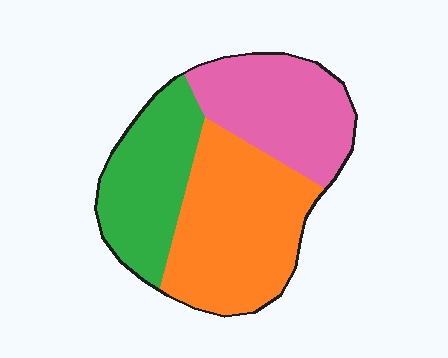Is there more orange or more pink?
Orange.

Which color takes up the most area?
Orange, at roughly 40%.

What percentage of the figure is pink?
Pink covers about 30% of the figure.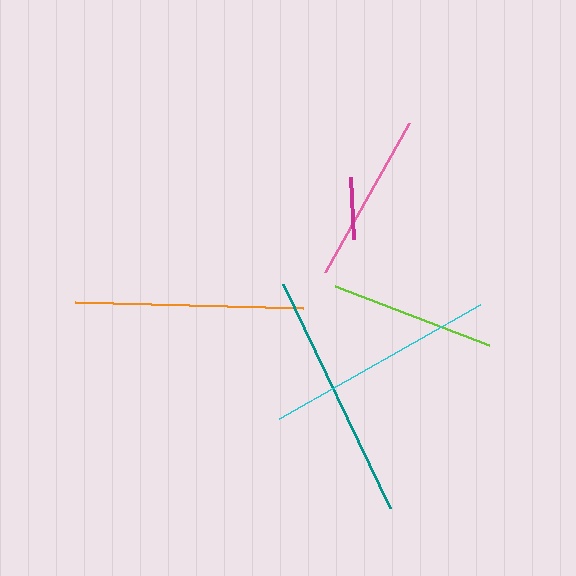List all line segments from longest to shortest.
From longest to shortest: teal, cyan, orange, pink, lime, magenta.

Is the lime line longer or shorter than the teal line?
The teal line is longer than the lime line.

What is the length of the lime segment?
The lime segment is approximately 165 pixels long.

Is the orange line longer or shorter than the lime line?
The orange line is longer than the lime line.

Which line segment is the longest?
The teal line is the longest at approximately 248 pixels.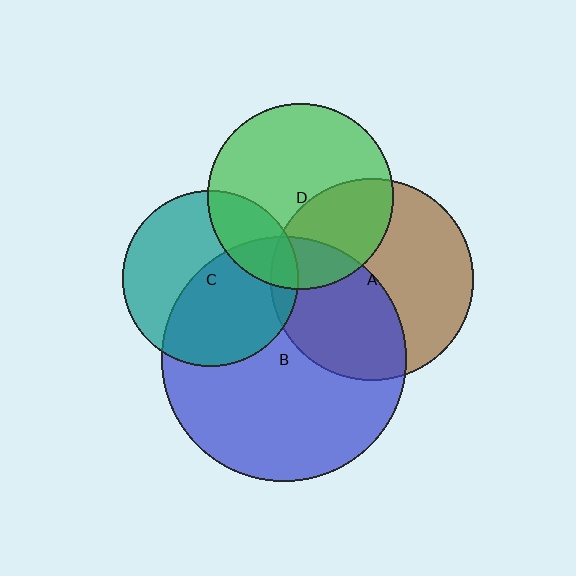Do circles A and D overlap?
Yes.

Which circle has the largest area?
Circle B (blue).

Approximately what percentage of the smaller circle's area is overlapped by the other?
Approximately 35%.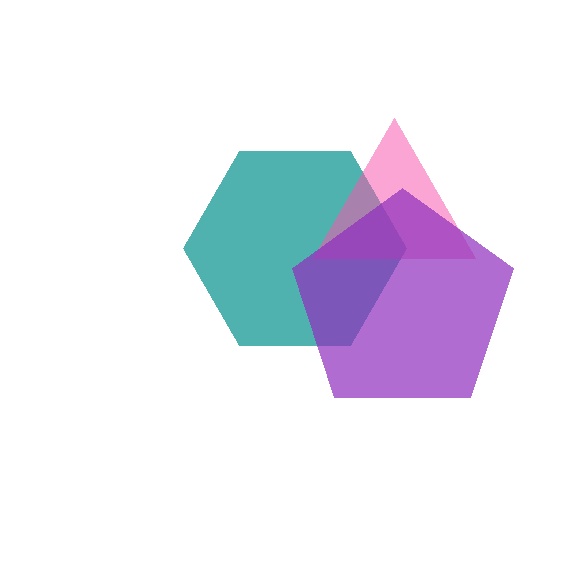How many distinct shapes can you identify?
There are 3 distinct shapes: a teal hexagon, a pink triangle, a purple pentagon.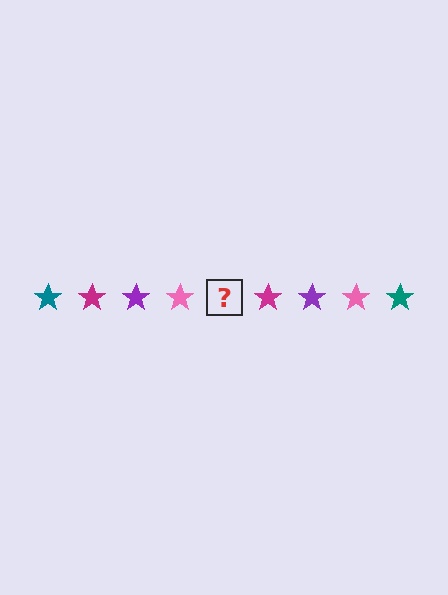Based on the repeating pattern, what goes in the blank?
The blank should be a teal star.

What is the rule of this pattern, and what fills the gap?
The rule is that the pattern cycles through teal, magenta, purple, pink stars. The gap should be filled with a teal star.